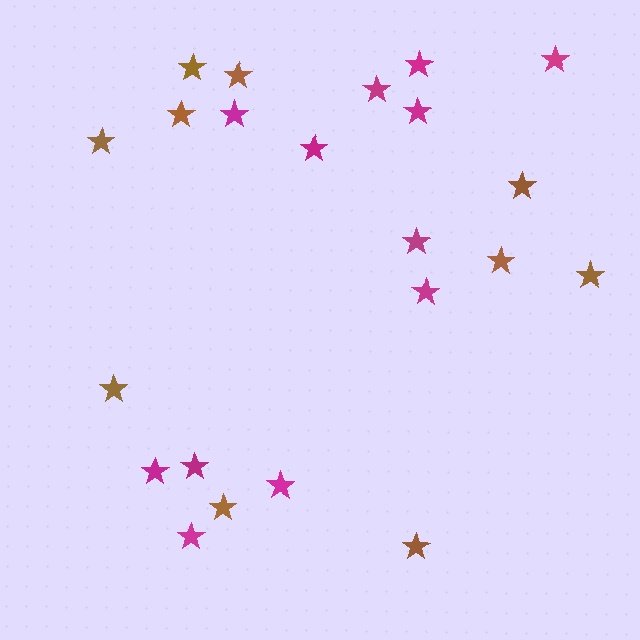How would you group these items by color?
There are 2 groups: one group of brown stars (10) and one group of magenta stars (12).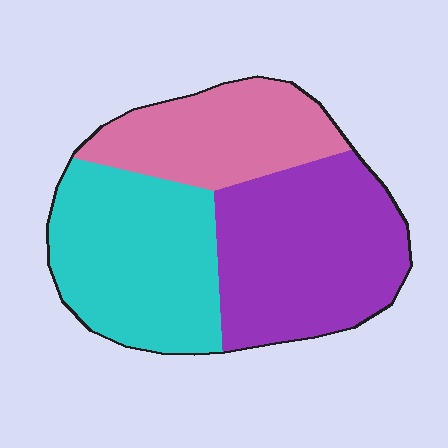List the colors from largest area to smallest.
From largest to smallest: purple, cyan, pink.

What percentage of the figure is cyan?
Cyan takes up between a quarter and a half of the figure.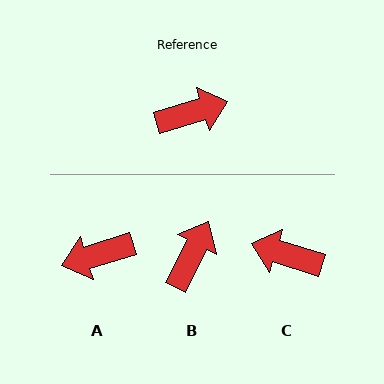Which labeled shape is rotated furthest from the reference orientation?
A, about 180 degrees away.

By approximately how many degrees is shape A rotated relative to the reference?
Approximately 180 degrees clockwise.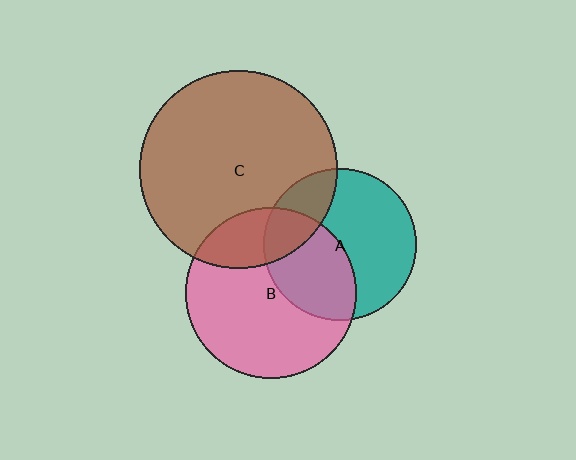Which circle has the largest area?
Circle C (brown).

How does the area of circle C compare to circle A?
Approximately 1.7 times.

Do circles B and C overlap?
Yes.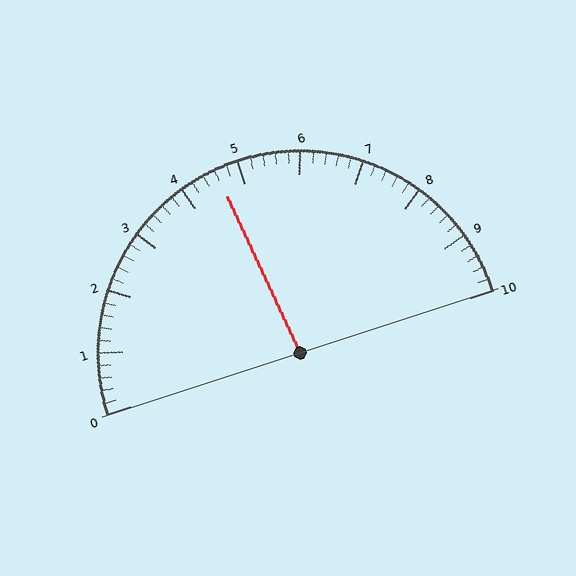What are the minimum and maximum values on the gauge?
The gauge ranges from 0 to 10.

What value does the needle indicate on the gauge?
The needle indicates approximately 4.6.